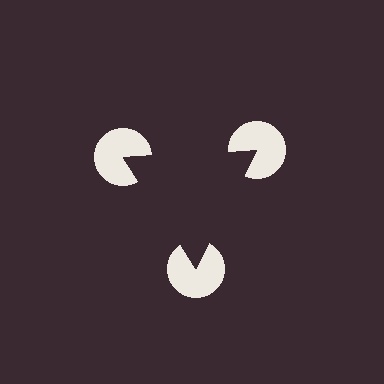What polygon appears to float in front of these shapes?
An illusory triangle — its edges are inferred from the aligned wedge cuts in the pac-man discs, not physically drawn.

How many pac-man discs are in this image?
There are 3 — one at each vertex of the illusory triangle.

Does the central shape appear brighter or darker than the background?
It typically appears slightly darker than the background, even though no actual brightness change is drawn.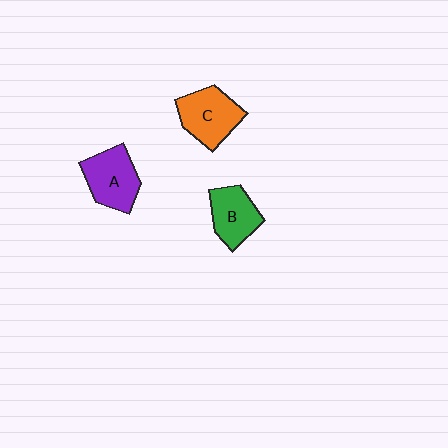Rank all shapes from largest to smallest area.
From largest to smallest: C (orange), A (purple), B (green).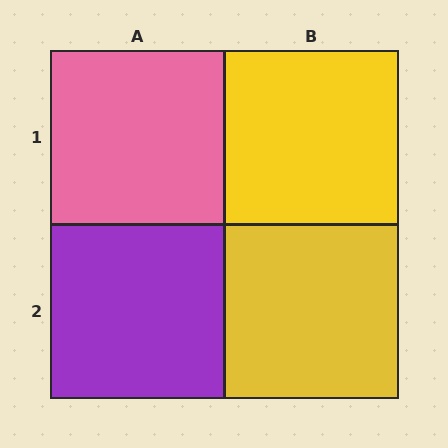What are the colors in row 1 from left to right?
Pink, yellow.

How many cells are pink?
1 cell is pink.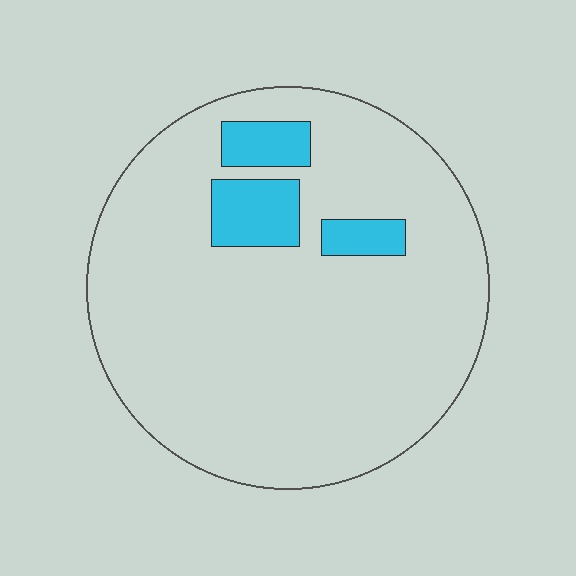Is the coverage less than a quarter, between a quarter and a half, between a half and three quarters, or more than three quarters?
Less than a quarter.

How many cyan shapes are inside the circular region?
3.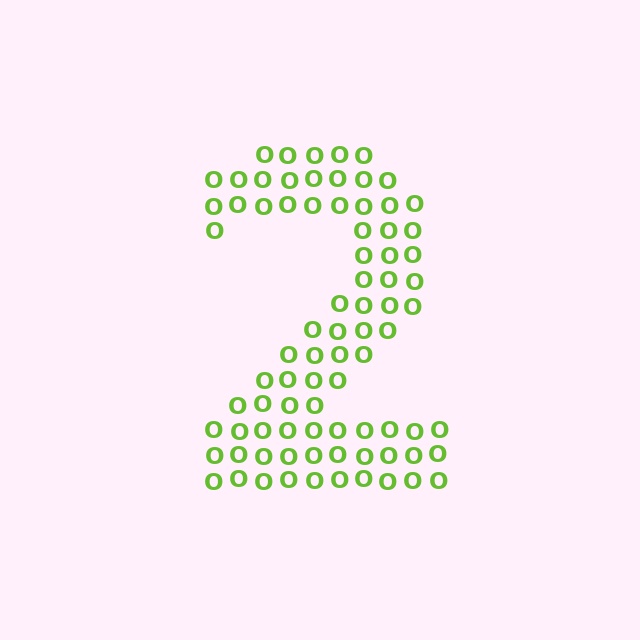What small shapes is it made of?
It is made of small letter O's.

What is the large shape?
The large shape is the digit 2.